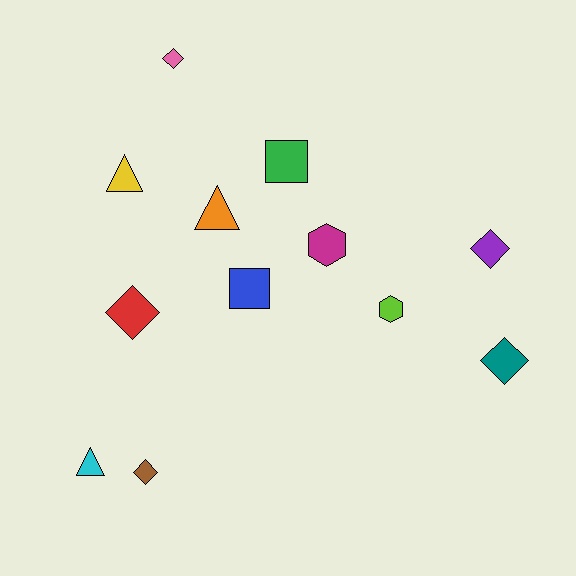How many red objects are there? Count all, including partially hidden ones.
There is 1 red object.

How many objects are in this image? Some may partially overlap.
There are 12 objects.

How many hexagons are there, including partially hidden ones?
There are 2 hexagons.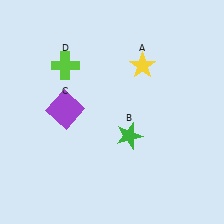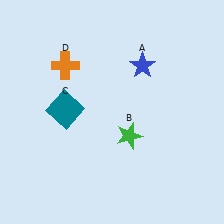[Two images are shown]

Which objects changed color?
A changed from yellow to blue. C changed from purple to teal. D changed from lime to orange.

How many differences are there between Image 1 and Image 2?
There are 3 differences between the two images.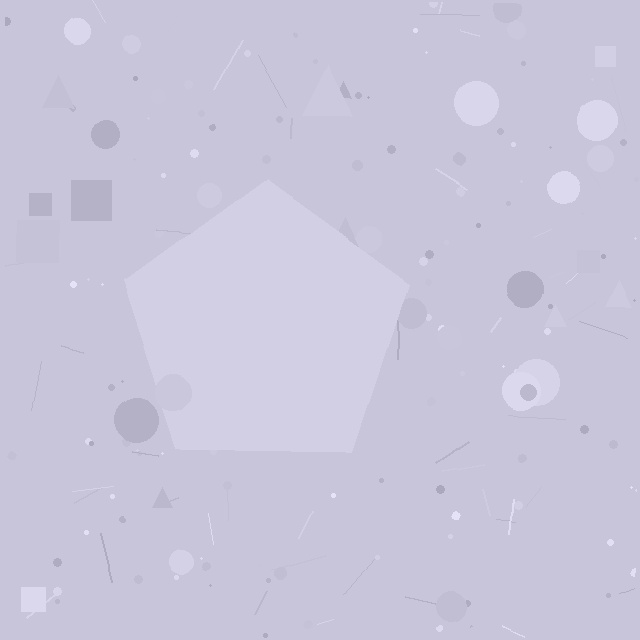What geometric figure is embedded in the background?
A pentagon is embedded in the background.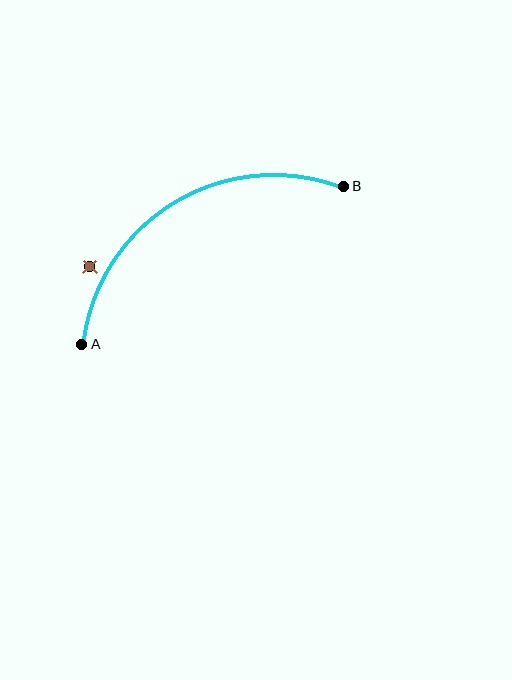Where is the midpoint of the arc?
The arc midpoint is the point on the curve farthest from the straight line joining A and B. It sits above that line.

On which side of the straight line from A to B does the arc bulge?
The arc bulges above the straight line connecting A and B.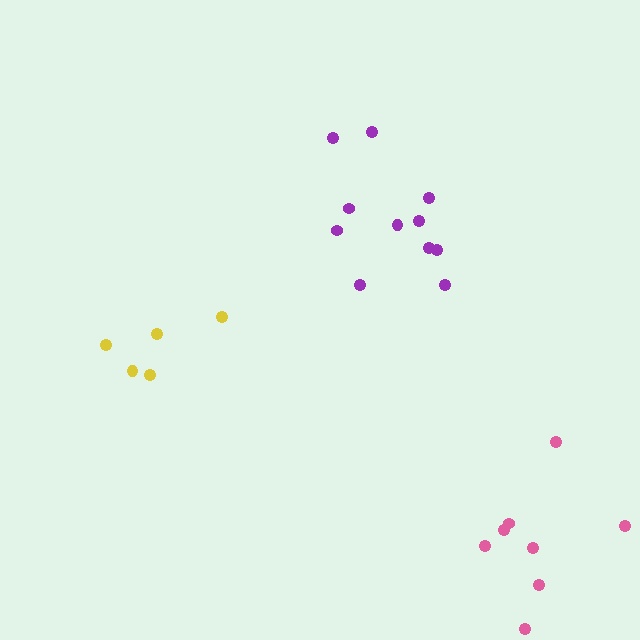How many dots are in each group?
Group 1: 11 dots, Group 2: 5 dots, Group 3: 8 dots (24 total).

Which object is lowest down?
The pink cluster is bottommost.